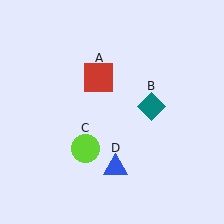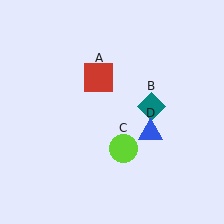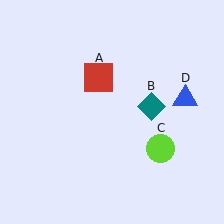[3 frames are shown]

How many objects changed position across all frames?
2 objects changed position: lime circle (object C), blue triangle (object D).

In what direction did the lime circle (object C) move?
The lime circle (object C) moved right.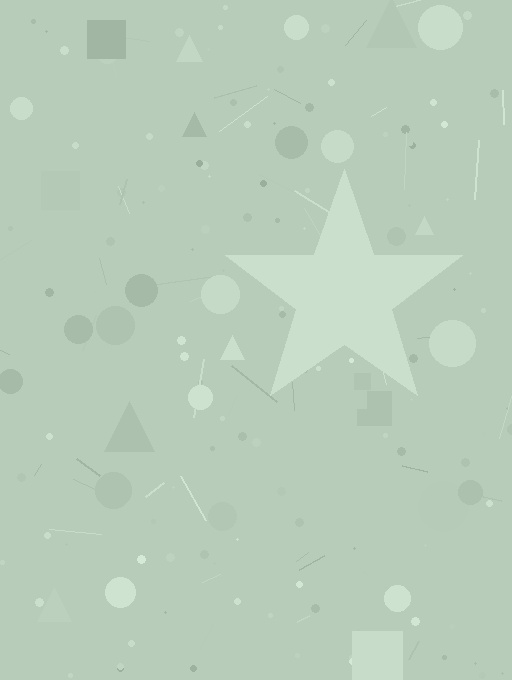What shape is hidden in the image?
A star is hidden in the image.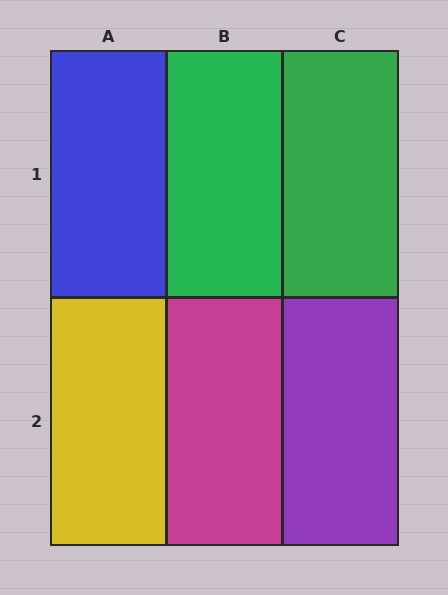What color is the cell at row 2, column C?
Purple.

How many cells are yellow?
1 cell is yellow.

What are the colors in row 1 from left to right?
Blue, green, green.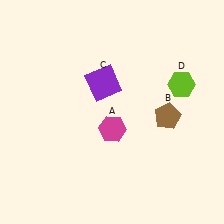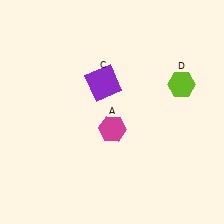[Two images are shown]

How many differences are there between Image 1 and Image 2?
There is 1 difference between the two images.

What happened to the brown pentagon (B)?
The brown pentagon (B) was removed in Image 2. It was in the bottom-right area of Image 1.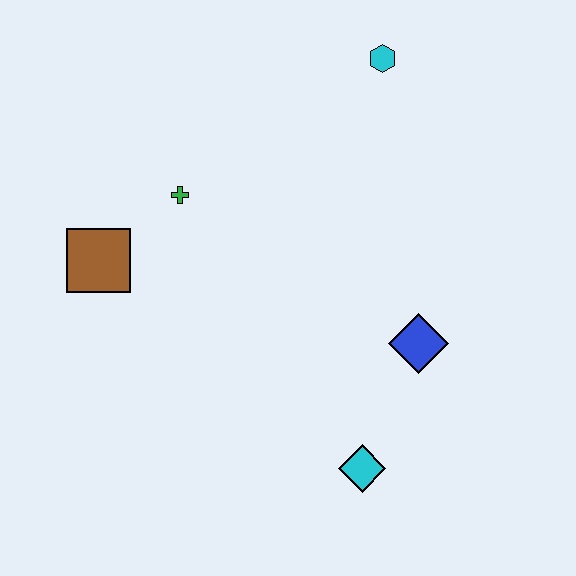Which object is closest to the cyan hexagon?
The green cross is closest to the cyan hexagon.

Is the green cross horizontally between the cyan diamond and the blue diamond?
No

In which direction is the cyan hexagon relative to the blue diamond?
The cyan hexagon is above the blue diamond.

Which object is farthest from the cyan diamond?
The cyan hexagon is farthest from the cyan diamond.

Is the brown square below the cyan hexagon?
Yes